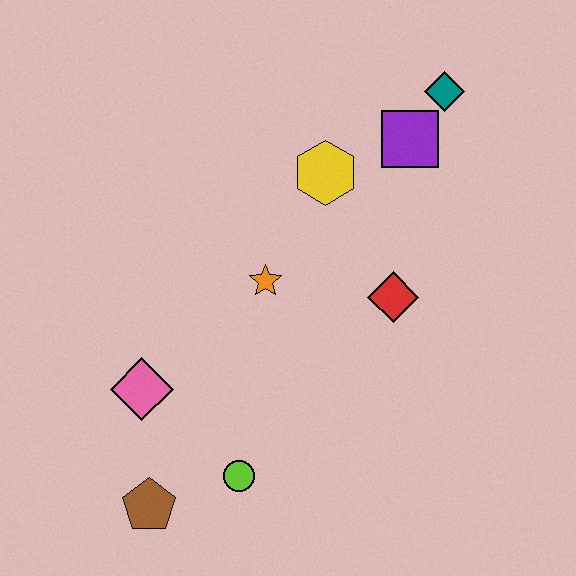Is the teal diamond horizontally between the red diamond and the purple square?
No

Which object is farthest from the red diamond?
The brown pentagon is farthest from the red diamond.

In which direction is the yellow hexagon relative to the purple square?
The yellow hexagon is to the left of the purple square.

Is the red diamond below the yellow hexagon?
Yes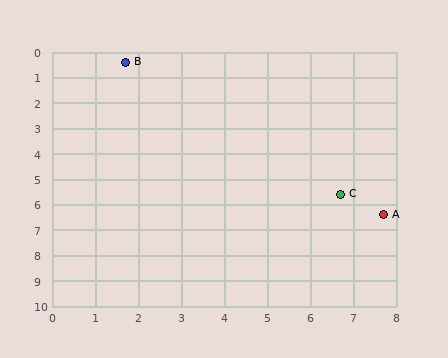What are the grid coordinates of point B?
Point B is at approximately (1.7, 0.4).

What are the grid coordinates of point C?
Point C is at approximately (6.7, 5.6).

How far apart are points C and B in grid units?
Points C and B are about 7.2 grid units apart.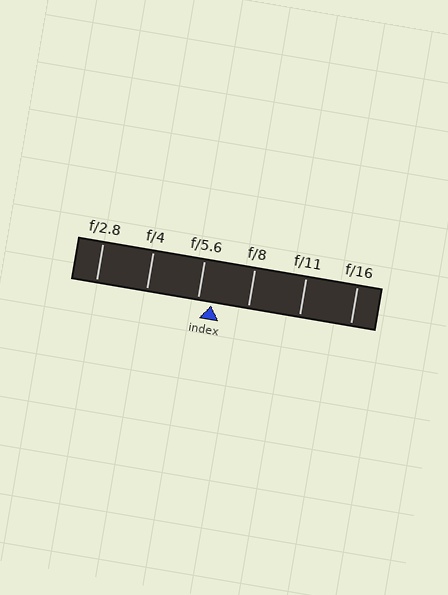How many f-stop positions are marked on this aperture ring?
There are 6 f-stop positions marked.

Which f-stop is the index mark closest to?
The index mark is closest to f/5.6.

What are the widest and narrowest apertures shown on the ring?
The widest aperture shown is f/2.8 and the narrowest is f/16.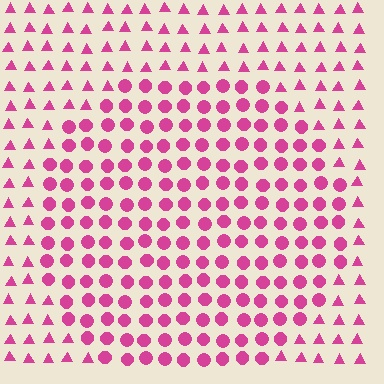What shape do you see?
I see a circle.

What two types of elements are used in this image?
The image uses circles inside the circle region and triangles outside it.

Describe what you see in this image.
The image is filled with small magenta elements arranged in a uniform grid. A circle-shaped region contains circles, while the surrounding area contains triangles. The boundary is defined purely by the change in element shape.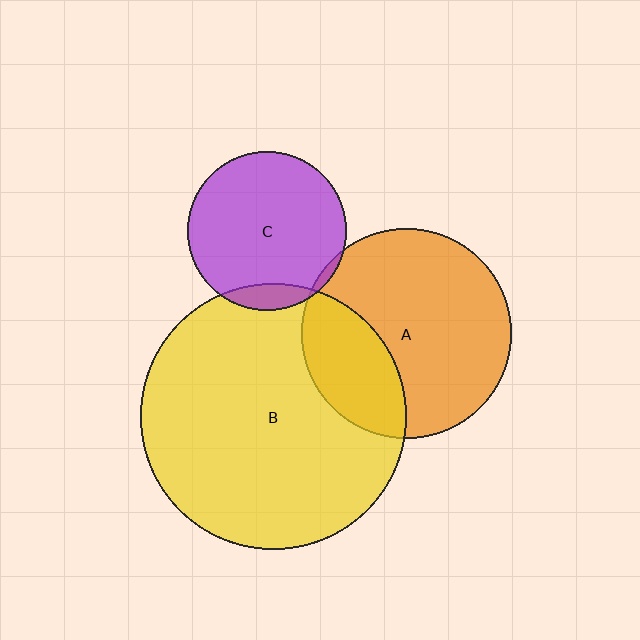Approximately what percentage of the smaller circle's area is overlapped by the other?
Approximately 30%.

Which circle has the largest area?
Circle B (yellow).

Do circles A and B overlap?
Yes.